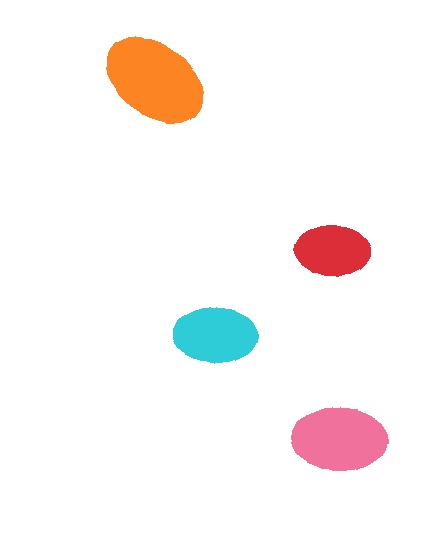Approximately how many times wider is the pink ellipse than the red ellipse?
About 1.5 times wider.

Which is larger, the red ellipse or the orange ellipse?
The orange one.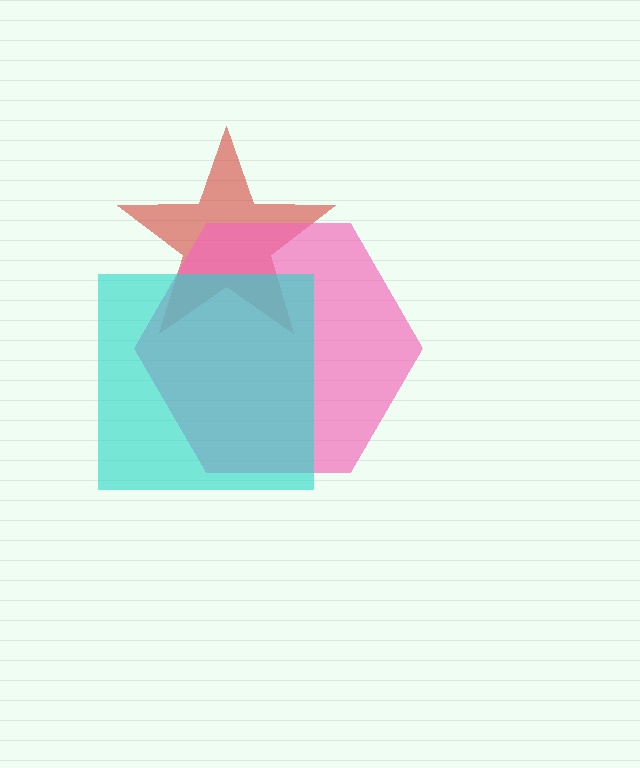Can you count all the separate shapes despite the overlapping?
Yes, there are 3 separate shapes.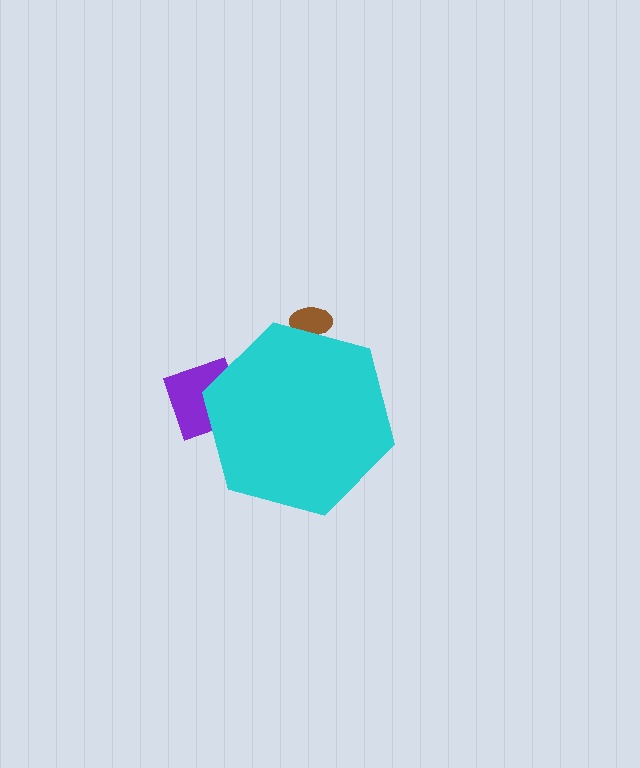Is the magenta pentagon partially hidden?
Yes, the magenta pentagon is partially hidden behind the cyan hexagon.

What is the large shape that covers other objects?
A cyan hexagon.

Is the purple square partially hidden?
Yes, the purple square is partially hidden behind the cyan hexagon.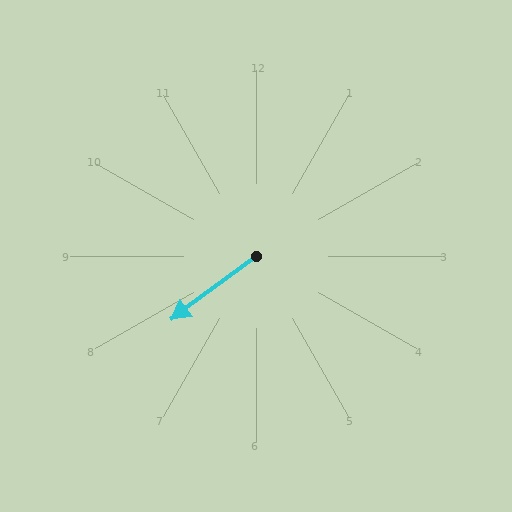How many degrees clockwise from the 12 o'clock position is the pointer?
Approximately 233 degrees.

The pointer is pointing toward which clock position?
Roughly 8 o'clock.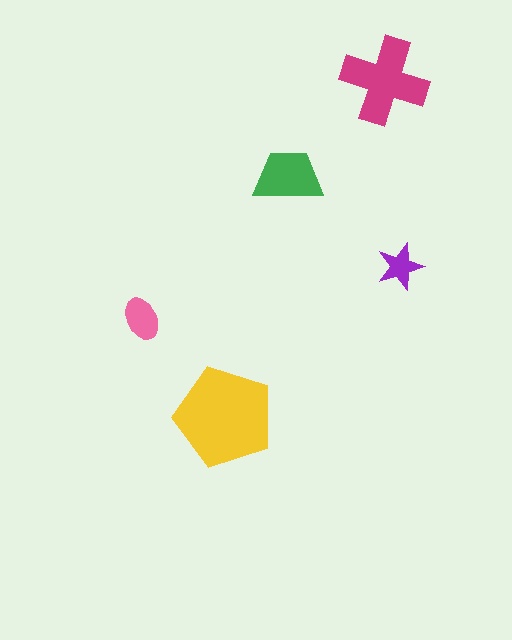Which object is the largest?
The yellow pentagon.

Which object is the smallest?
The purple star.